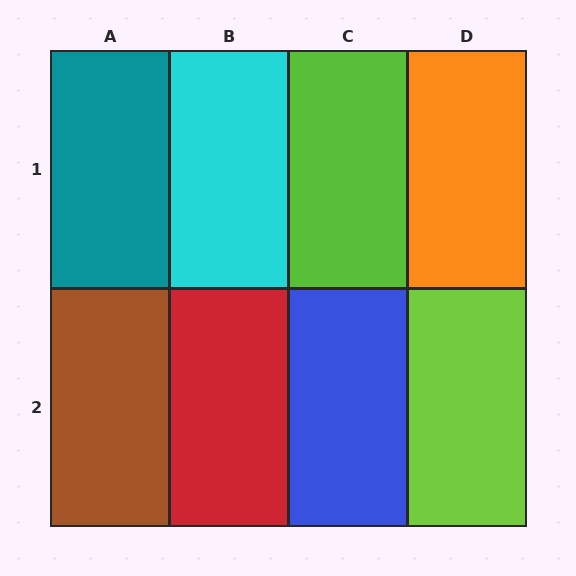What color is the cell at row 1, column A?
Teal.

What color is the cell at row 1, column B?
Cyan.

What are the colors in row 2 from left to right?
Brown, red, blue, lime.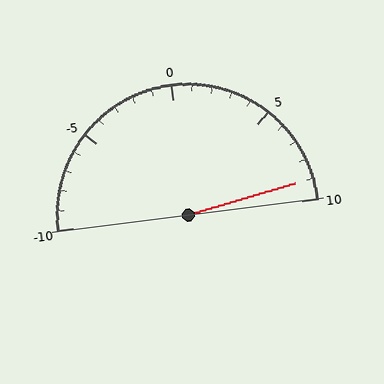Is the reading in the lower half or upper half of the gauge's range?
The reading is in the upper half of the range (-10 to 10).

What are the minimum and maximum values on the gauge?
The gauge ranges from -10 to 10.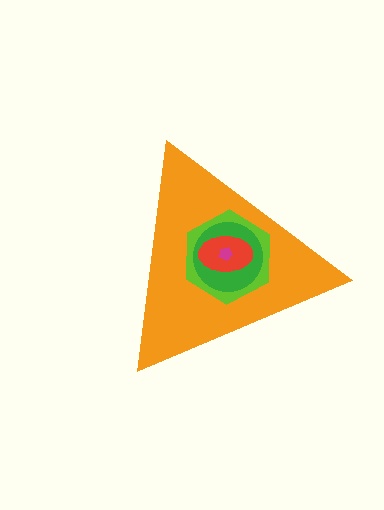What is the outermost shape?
The orange triangle.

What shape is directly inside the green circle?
The red ellipse.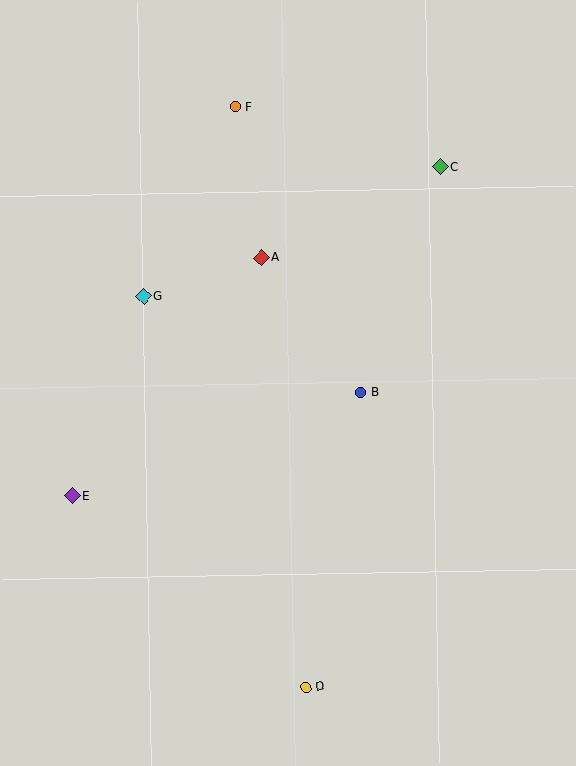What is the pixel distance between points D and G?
The distance between D and G is 423 pixels.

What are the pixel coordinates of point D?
Point D is at (306, 687).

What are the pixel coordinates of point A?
Point A is at (261, 258).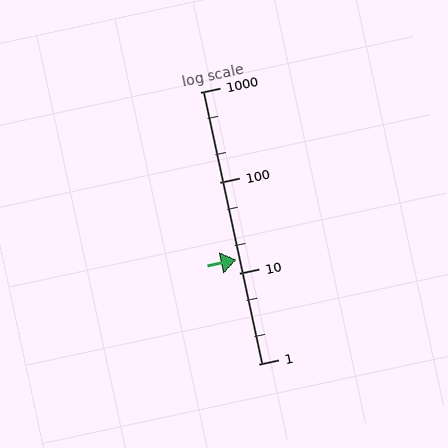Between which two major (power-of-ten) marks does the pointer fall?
The pointer is between 10 and 100.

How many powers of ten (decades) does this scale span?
The scale spans 3 decades, from 1 to 1000.